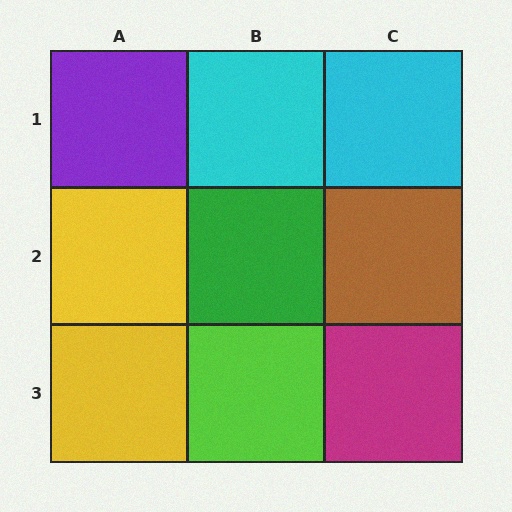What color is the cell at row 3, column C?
Magenta.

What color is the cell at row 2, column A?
Yellow.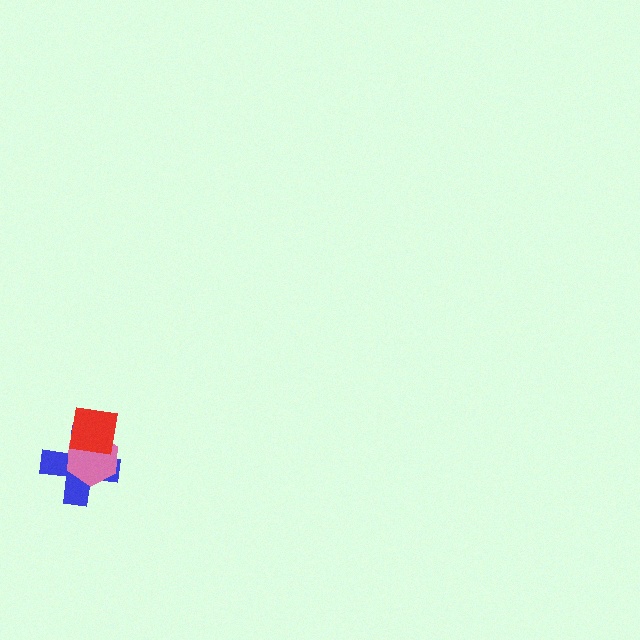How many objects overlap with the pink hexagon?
2 objects overlap with the pink hexagon.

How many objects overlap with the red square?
2 objects overlap with the red square.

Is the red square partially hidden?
No, no other shape covers it.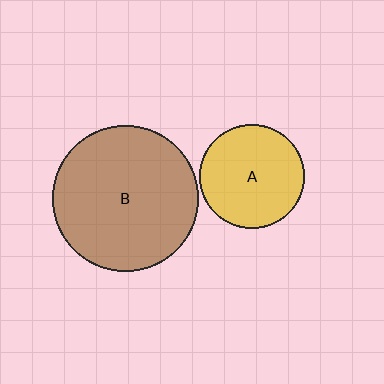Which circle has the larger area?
Circle B (brown).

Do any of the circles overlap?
No, none of the circles overlap.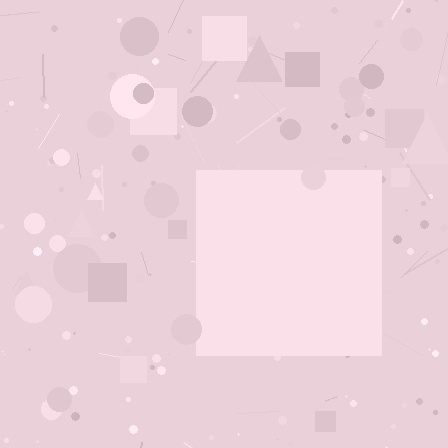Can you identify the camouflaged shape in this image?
The camouflaged shape is a square.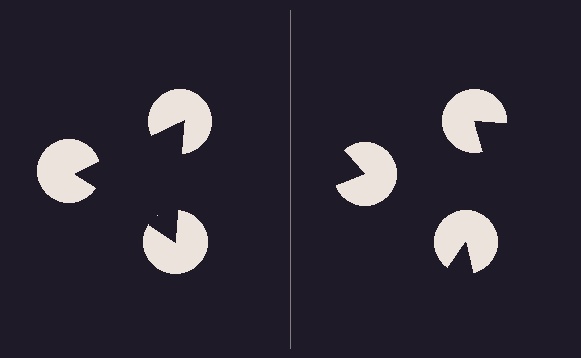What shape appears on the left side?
An illusory triangle.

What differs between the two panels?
The pac-man discs are positioned identically on both sides; only the wedge orientations differ. On the left they align to a triangle; on the right they are misaligned.